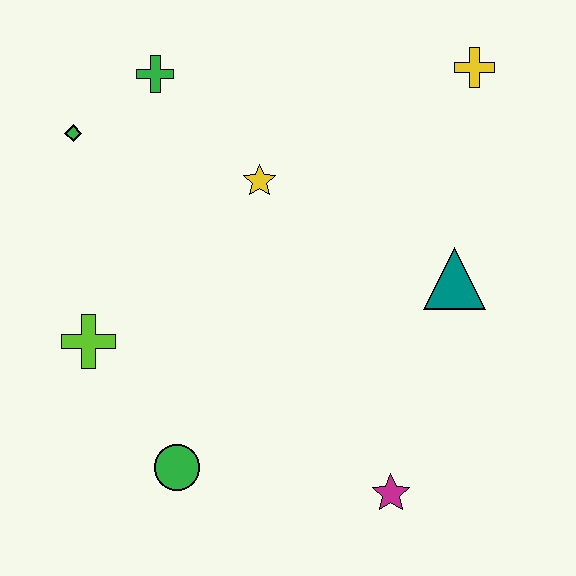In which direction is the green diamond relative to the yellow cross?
The green diamond is to the left of the yellow cross.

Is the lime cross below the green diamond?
Yes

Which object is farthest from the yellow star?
The magenta star is farthest from the yellow star.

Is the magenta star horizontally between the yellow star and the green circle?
No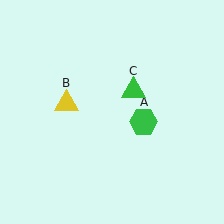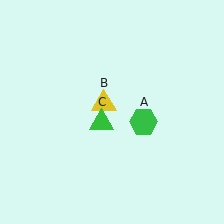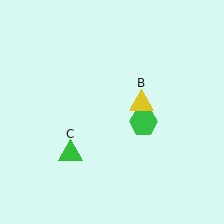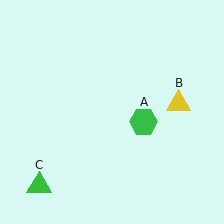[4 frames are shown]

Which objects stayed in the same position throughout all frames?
Green hexagon (object A) remained stationary.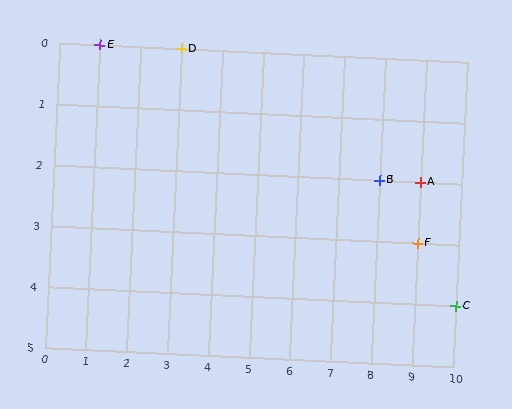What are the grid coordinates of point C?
Point C is at grid coordinates (10, 4).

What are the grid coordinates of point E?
Point E is at grid coordinates (1, 0).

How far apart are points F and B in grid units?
Points F and B are 1 column and 1 row apart (about 1.4 grid units diagonally).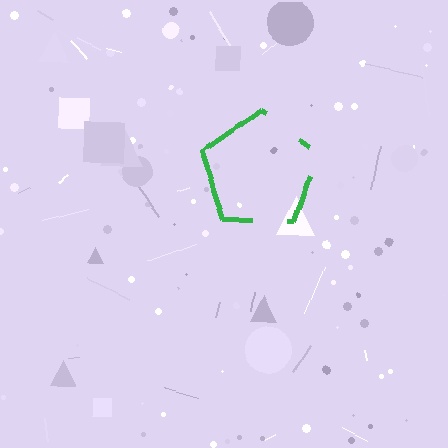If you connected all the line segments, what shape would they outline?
They would outline a pentagon.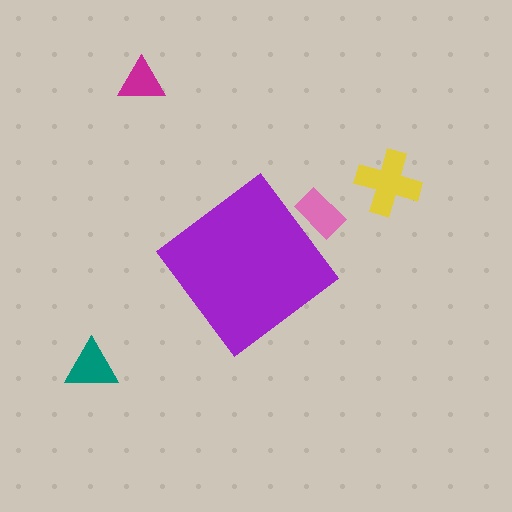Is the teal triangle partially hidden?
No, the teal triangle is fully visible.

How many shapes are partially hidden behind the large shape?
1 shape is partially hidden.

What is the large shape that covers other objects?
A purple diamond.